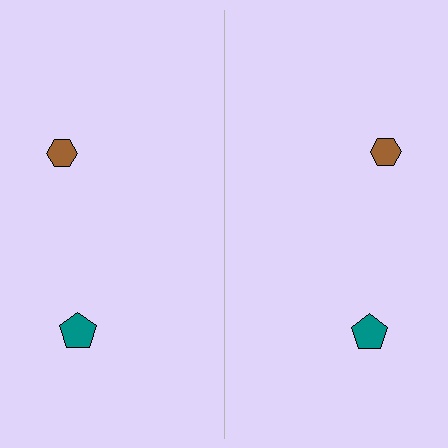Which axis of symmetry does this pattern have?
The pattern has a vertical axis of symmetry running through the center of the image.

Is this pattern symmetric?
Yes, this pattern has bilateral (reflection) symmetry.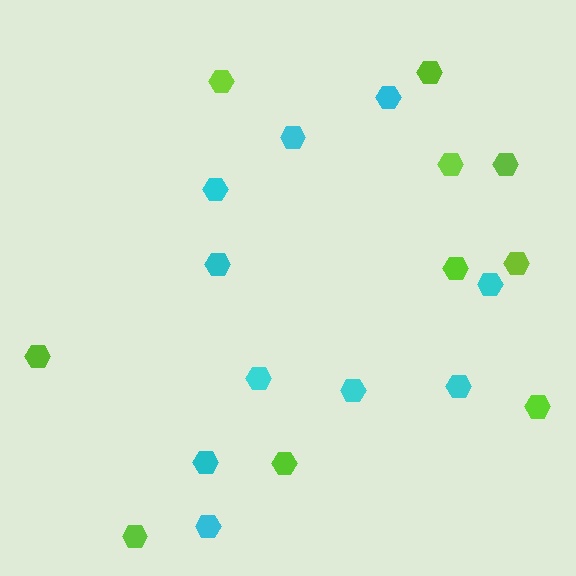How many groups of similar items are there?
There are 2 groups: one group of lime hexagons (10) and one group of cyan hexagons (10).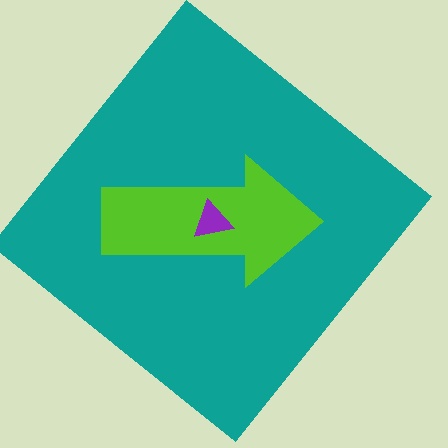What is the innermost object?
The purple triangle.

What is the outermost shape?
The teal diamond.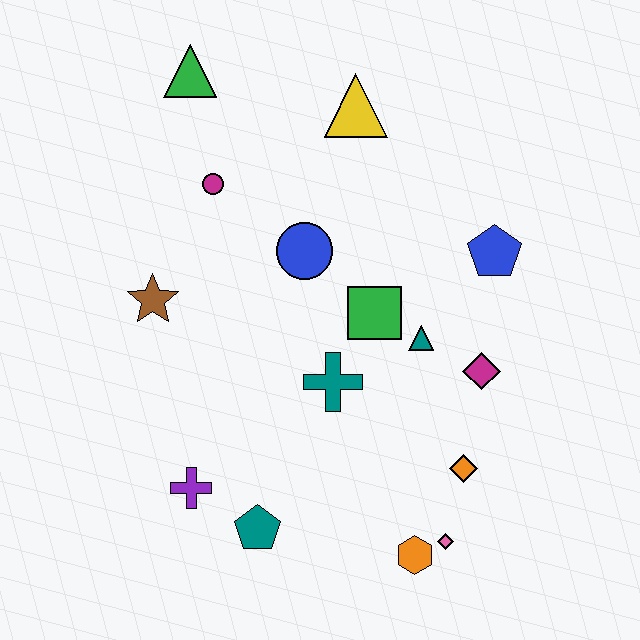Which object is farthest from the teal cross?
The green triangle is farthest from the teal cross.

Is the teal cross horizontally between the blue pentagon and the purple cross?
Yes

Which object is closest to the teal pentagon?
The purple cross is closest to the teal pentagon.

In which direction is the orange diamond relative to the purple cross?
The orange diamond is to the right of the purple cross.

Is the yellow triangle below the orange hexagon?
No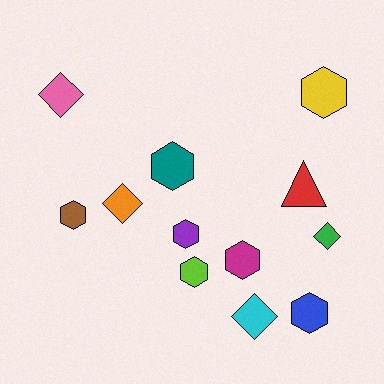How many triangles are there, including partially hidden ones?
There is 1 triangle.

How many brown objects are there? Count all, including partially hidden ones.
There is 1 brown object.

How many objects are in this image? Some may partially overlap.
There are 12 objects.